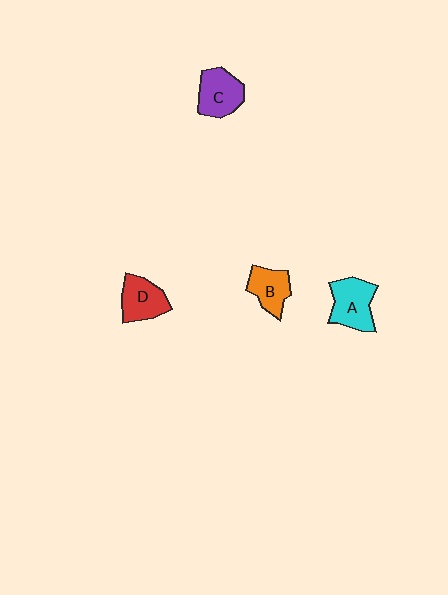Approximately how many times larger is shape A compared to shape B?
Approximately 1.3 times.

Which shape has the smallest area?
Shape B (orange).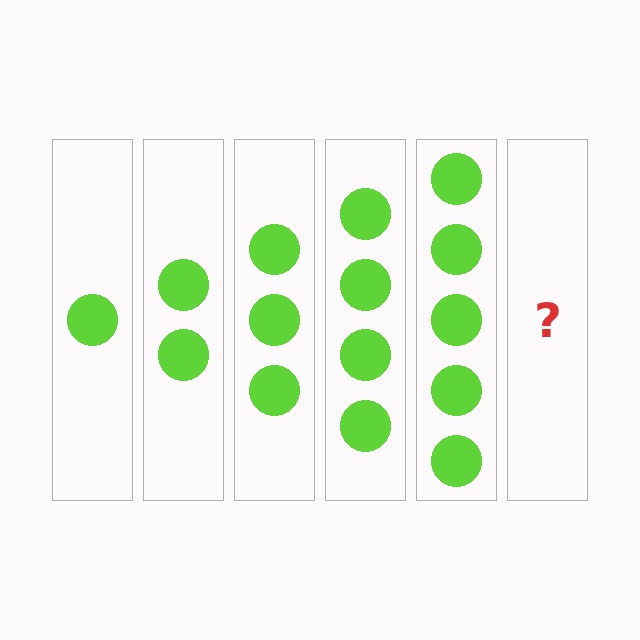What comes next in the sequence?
The next element should be 6 circles.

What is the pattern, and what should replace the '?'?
The pattern is that each step adds one more circle. The '?' should be 6 circles.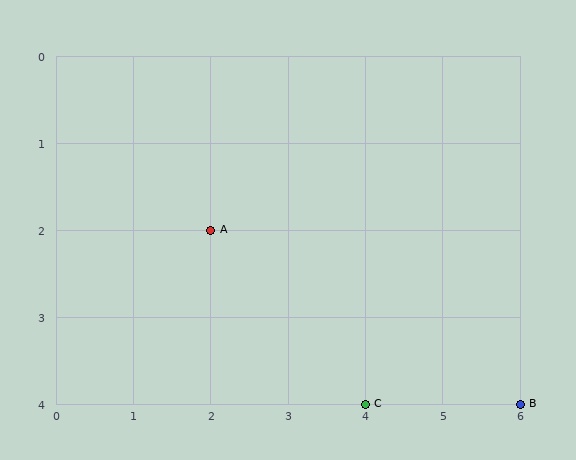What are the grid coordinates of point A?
Point A is at grid coordinates (2, 2).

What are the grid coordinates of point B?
Point B is at grid coordinates (6, 4).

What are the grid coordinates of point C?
Point C is at grid coordinates (4, 4).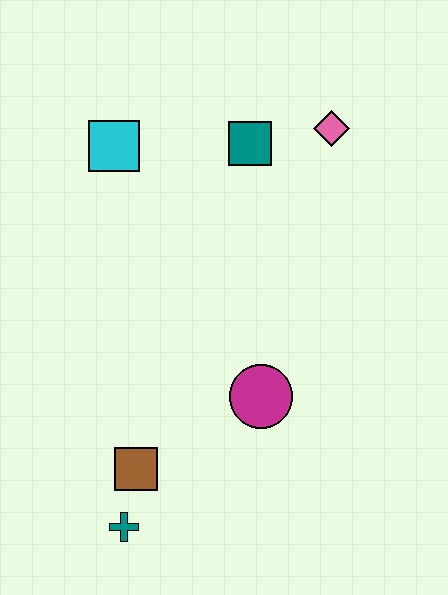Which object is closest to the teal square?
The pink diamond is closest to the teal square.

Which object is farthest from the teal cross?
The pink diamond is farthest from the teal cross.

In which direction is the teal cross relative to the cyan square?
The teal cross is below the cyan square.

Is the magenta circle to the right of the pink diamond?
No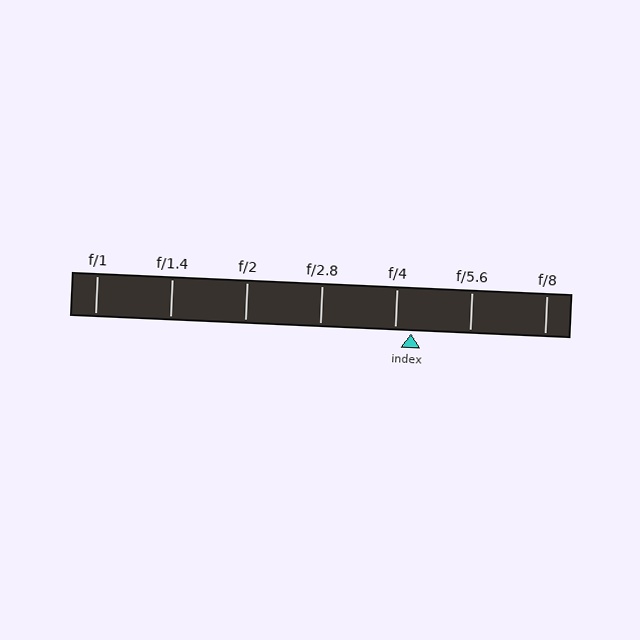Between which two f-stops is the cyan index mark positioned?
The index mark is between f/4 and f/5.6.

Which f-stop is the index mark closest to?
The index mark is closest to f/4.